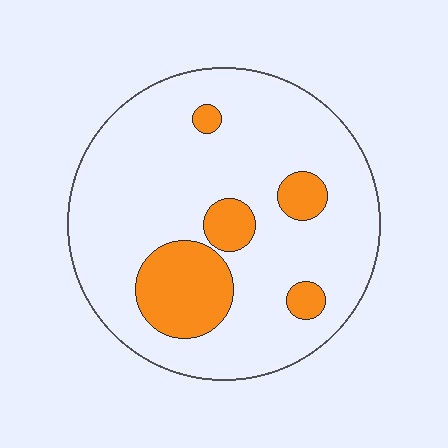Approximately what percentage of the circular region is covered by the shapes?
Approximately 20%.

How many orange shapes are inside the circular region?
5.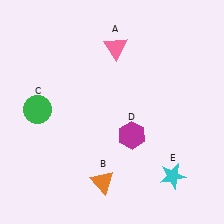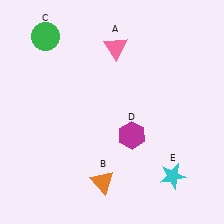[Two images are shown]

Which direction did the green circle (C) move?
The green circle (C) moved up.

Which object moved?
The green circle (C) moved up.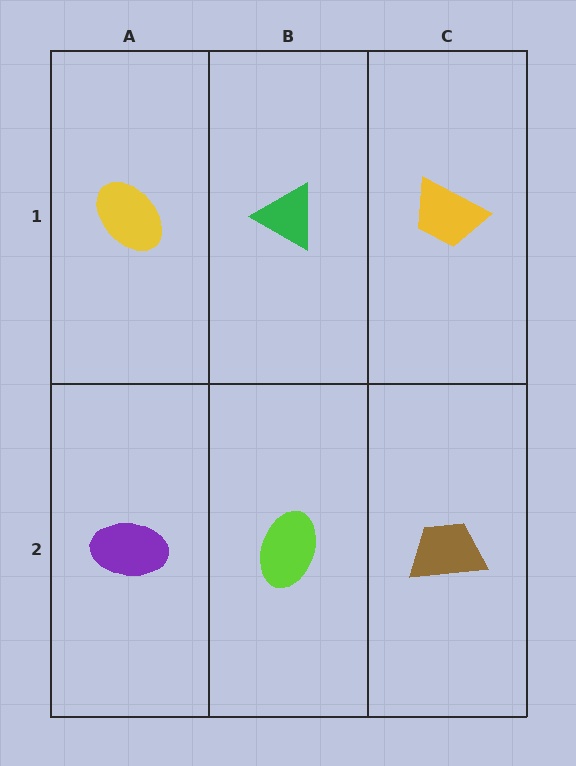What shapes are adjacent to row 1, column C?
A brown trapezoid (row 2, column C), a green triangle (row 1, column B).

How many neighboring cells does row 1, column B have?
3.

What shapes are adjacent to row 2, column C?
A yellow trapezoid (row 1, column C), a lime ellipse (row 2, column B).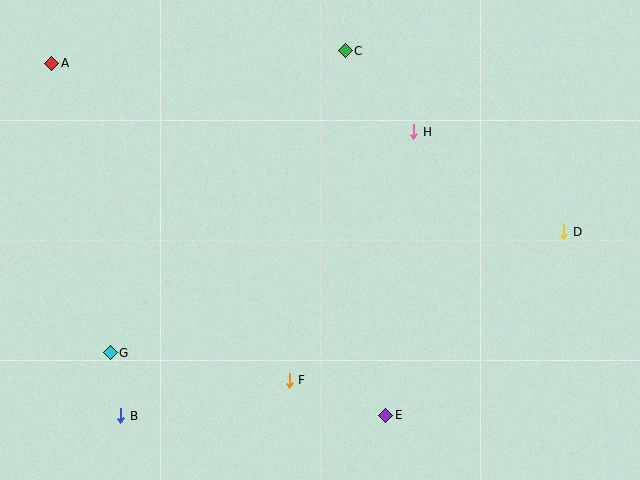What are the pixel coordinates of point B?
Point B is at (121, 416).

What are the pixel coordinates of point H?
Point H is at (414, 132).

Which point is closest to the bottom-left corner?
Point B is closest to the bottom-left corner.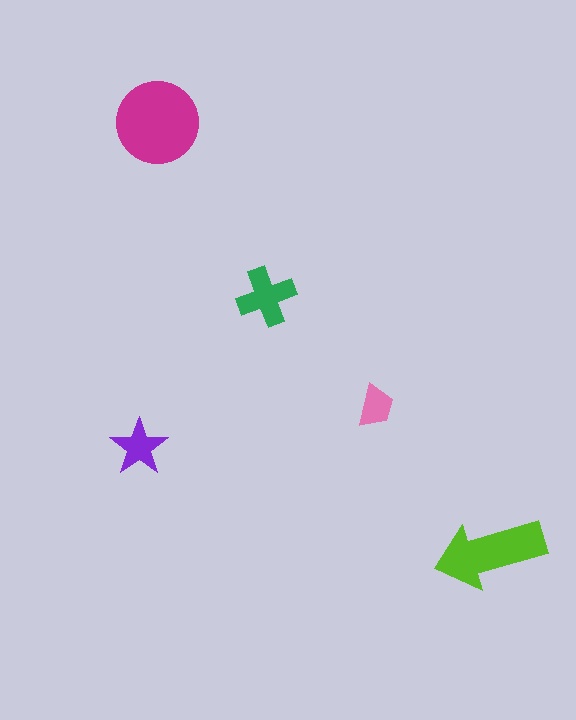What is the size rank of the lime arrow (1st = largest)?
2nd.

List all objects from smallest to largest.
The pink trapezoid, the purple star, the green cross, the lime arrow, the magenta circle.